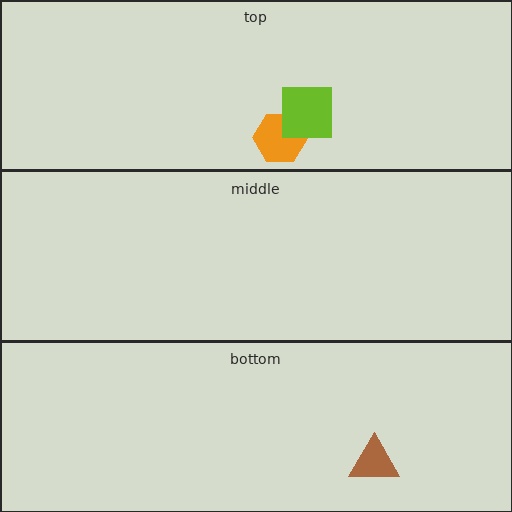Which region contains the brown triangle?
The bottom region.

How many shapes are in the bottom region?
1.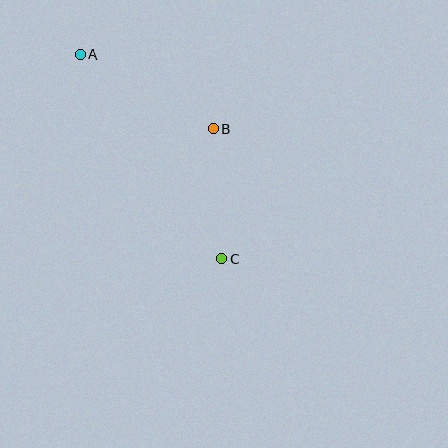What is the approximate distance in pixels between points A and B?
The distance between A and B is approximately 152 pixels.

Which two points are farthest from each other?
Points A and C are farthest from each other.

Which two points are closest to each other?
Points B and C are closest to each other.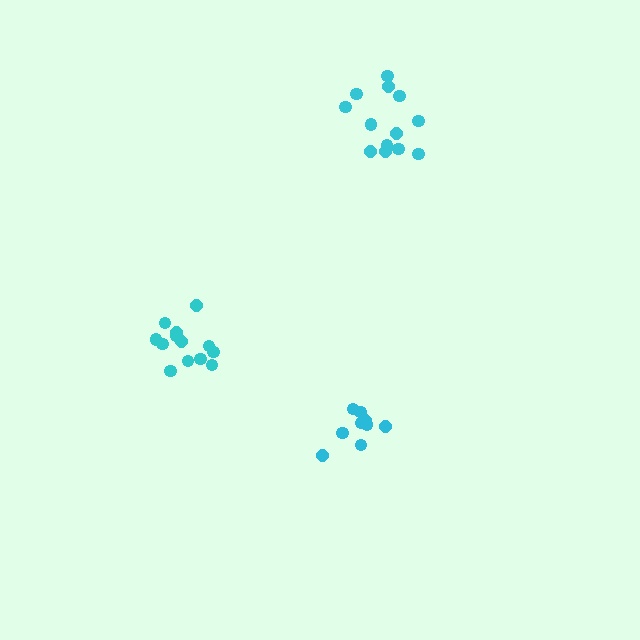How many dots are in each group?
Group 1: 9 dots, Group 2: 13 dots, Group 3: 13 dots (35 total).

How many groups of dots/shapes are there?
There are 3 groups.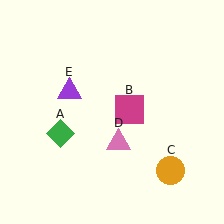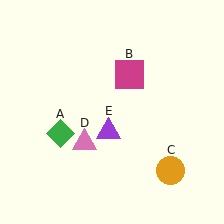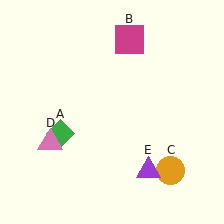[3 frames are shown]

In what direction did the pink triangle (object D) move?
The pink triangle (object D) moved left.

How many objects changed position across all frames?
3 objects changed position: magenta square (object B), pink triangle (object D), purple triangle (object E).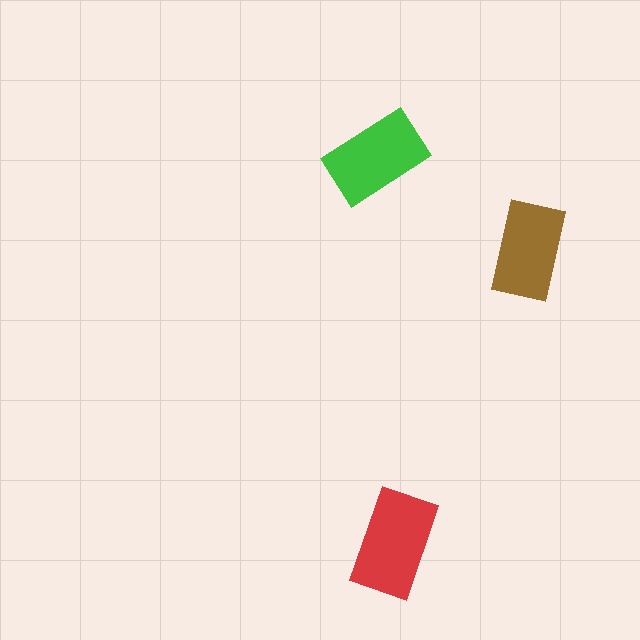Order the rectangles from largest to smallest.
the red one, the green one, the brown one.